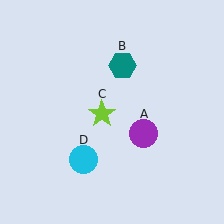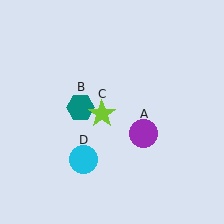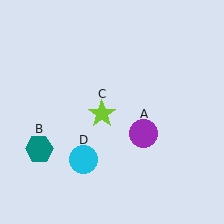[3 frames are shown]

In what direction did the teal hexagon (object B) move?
The teal hexagon (object B) moved down and to the left.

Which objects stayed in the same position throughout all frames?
Purple circle (object A) and lime star (object C) and cyan circle (object D) remained stationary.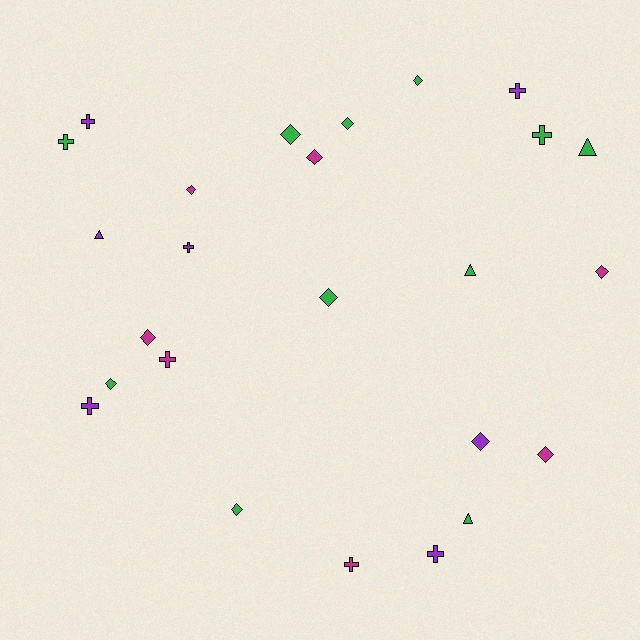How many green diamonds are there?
There are 6 green diamonds.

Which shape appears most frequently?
Diamond, with 12 objects.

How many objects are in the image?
There are 25 objects.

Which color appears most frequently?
Green, with 11 objects.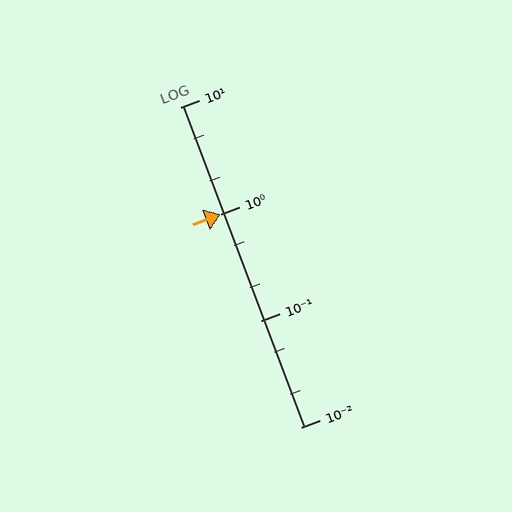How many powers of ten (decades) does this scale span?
The scale spans 3 decades, from 0.01 to 10.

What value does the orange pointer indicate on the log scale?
The pointer indicates approximately 0.99.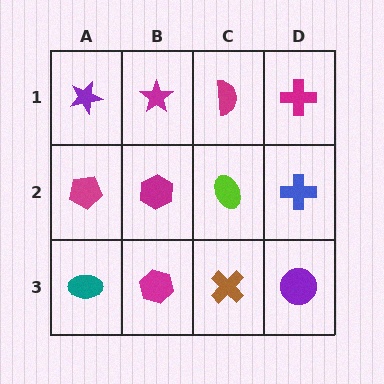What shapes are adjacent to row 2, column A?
A purple star (row 1, column A), a teal ellipse (row 3, column A), a magenta hexagon (row 2, column B).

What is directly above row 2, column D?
A magenta cross.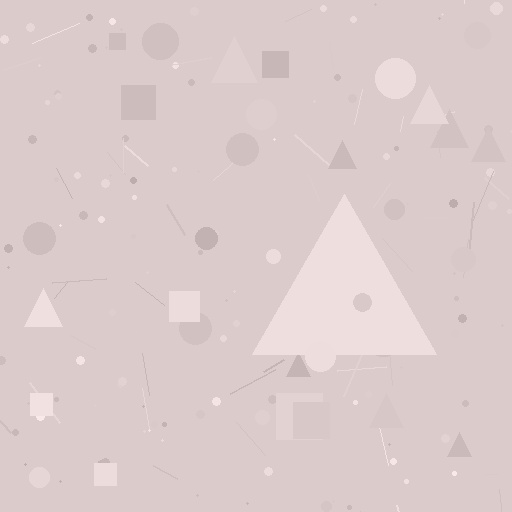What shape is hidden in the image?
A triangle is hidden in the image.